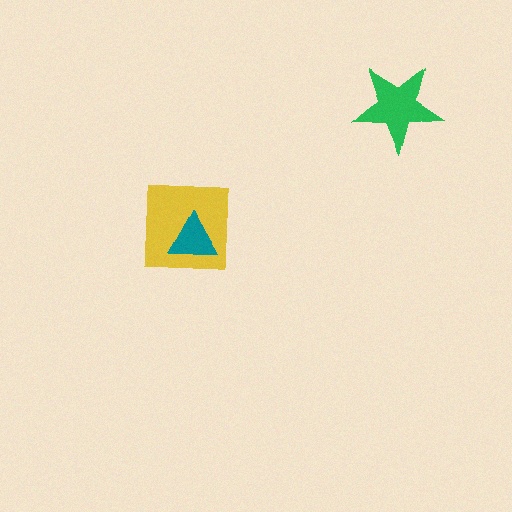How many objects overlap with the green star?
0 objects overlap with the green star.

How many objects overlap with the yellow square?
1 object overlaps with the yellow square.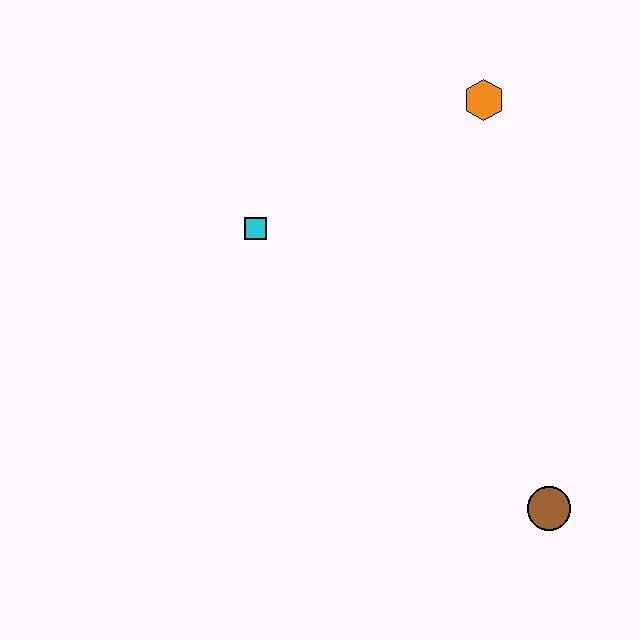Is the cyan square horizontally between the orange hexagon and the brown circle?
No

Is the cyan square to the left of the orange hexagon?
Yes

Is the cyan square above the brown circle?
Yes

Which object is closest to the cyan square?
The orange hexagon is closest to the cyan square.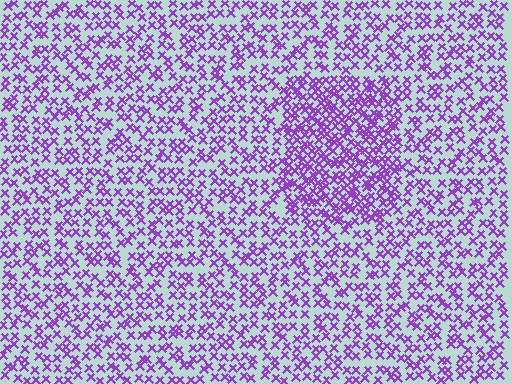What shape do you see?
I see a rectangle.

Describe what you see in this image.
The image contains small purple elements arranged at two different densities. A rectangle-shaped region is visible where the elements are more densely packed than the surrounding area.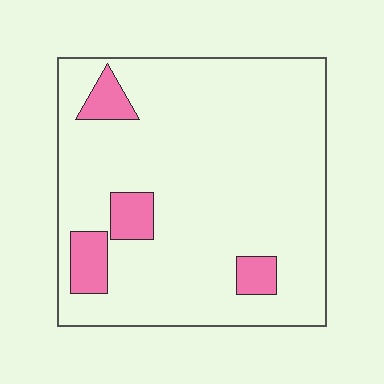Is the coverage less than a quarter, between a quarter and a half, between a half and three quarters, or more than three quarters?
Less than a quarter.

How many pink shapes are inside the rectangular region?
4.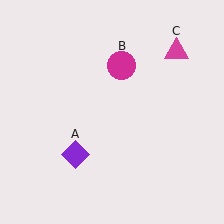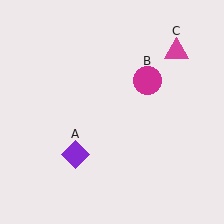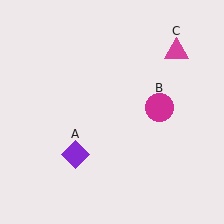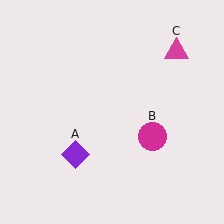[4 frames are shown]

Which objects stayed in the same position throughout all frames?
Purple diamond (object A) and magenta triangle (object C) remained stationary.